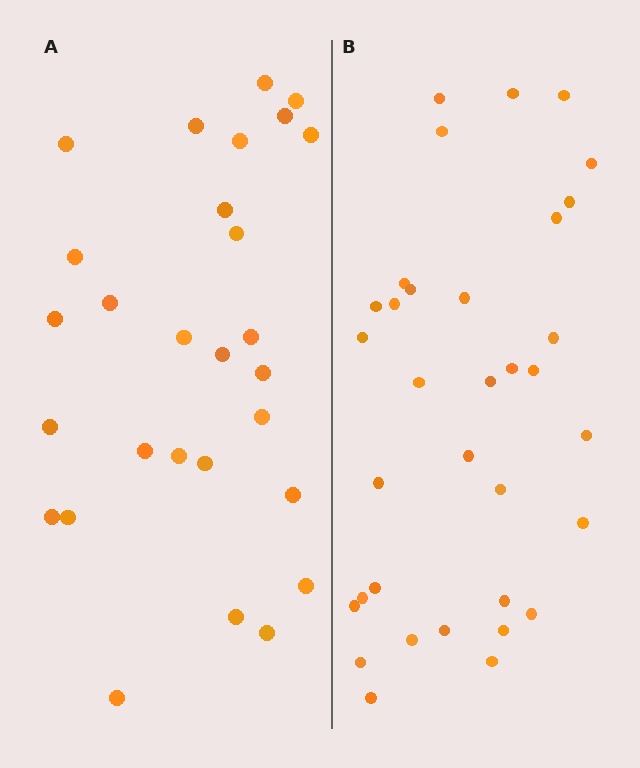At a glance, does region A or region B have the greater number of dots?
Region B (the right region) has more dots.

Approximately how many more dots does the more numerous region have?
Region B has about 6 more dots than region A.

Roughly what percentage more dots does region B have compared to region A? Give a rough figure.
About 20% more.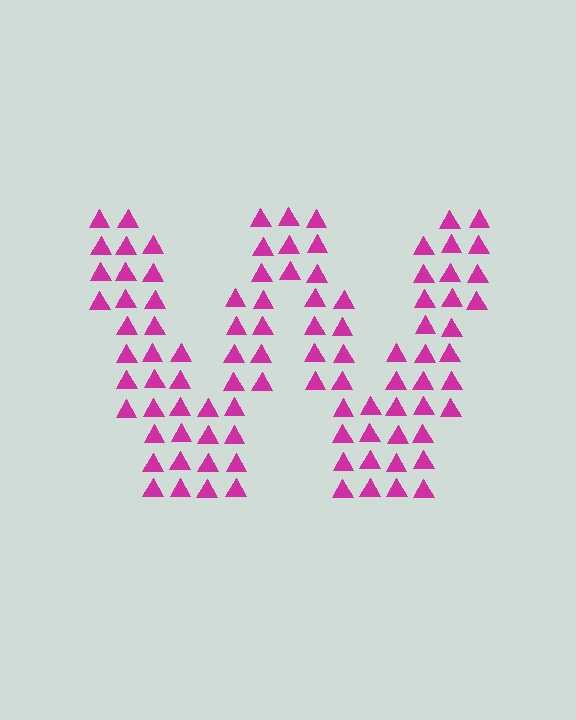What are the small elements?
The small elements are triangles.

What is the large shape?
The large shape is the letter W.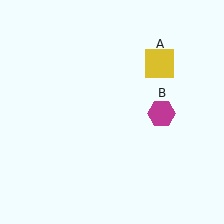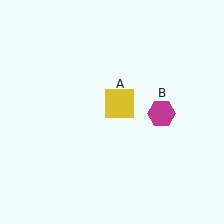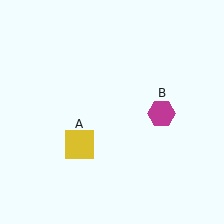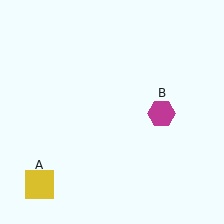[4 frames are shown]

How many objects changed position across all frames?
1 object changed position: yellow square (object A).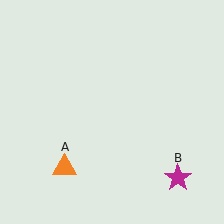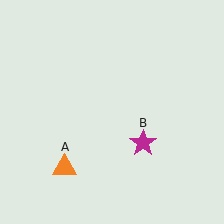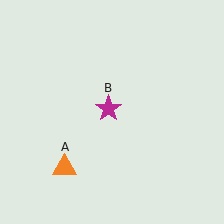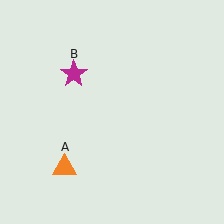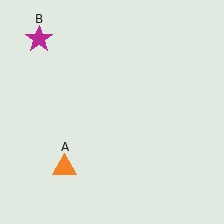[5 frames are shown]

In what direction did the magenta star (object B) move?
The magenta star (object B) moved up and to the left.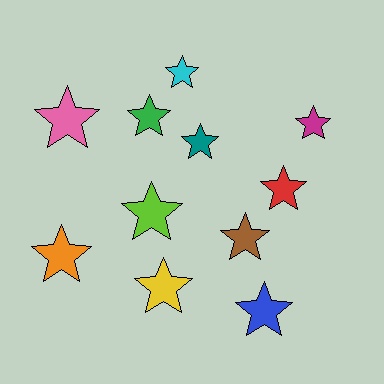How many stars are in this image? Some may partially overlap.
There are 11 stars.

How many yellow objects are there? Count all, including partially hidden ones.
There is 1 yellow object.